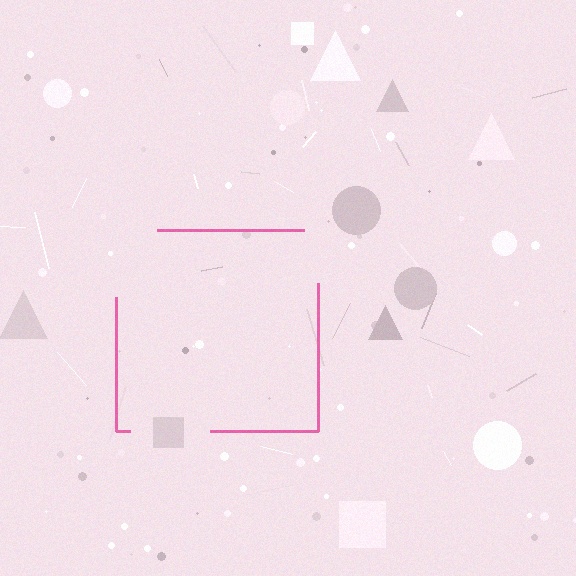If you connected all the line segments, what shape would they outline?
They would outline a square.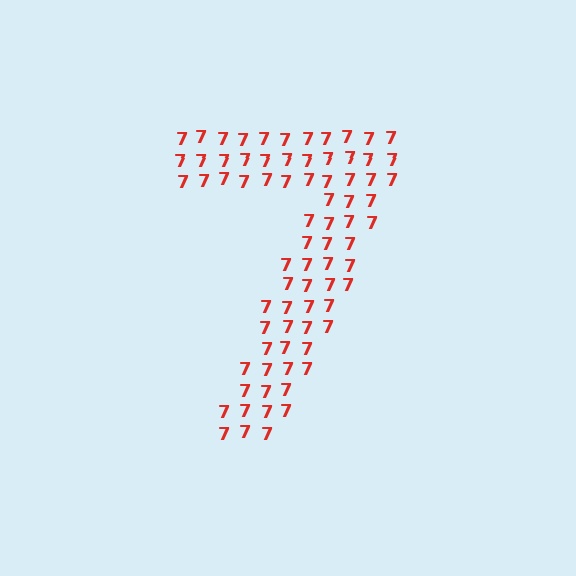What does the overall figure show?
The overall figure shows the digit 7.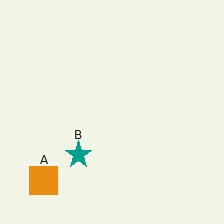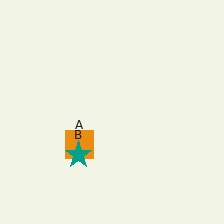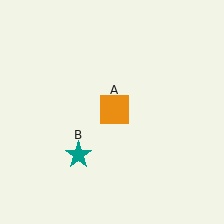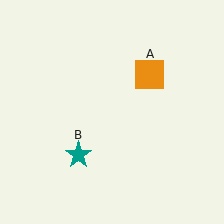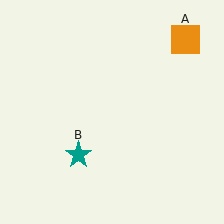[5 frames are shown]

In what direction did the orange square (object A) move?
The orange square (object A) moved up and to the right.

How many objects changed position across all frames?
1 object changed position: orange square (object A).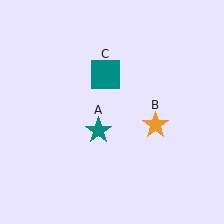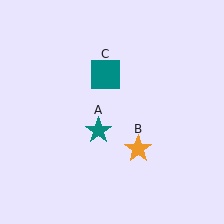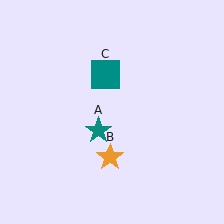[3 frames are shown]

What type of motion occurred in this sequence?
The orange star (object B) rotated clockwise around the center of the scene.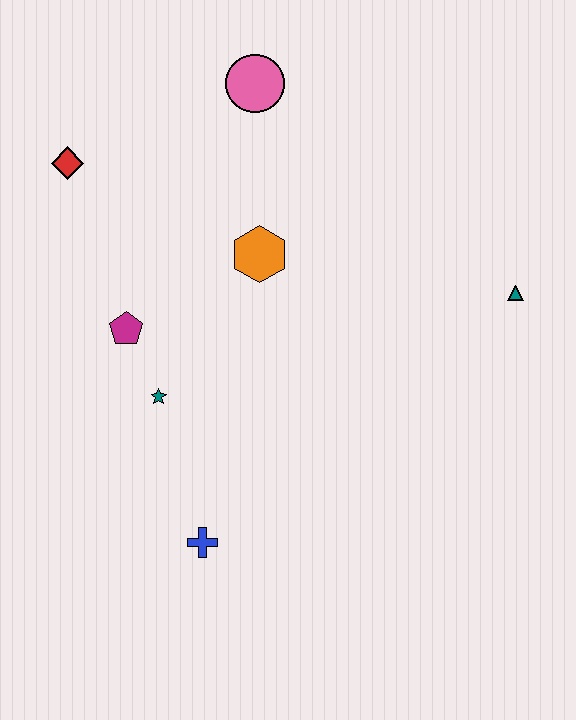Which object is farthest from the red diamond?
The teal triangle is farthest from the red diamond.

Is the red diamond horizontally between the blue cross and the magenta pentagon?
No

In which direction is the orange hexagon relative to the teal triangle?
The orange hexagon is to the left of the teal triangle.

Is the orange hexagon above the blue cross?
Yes